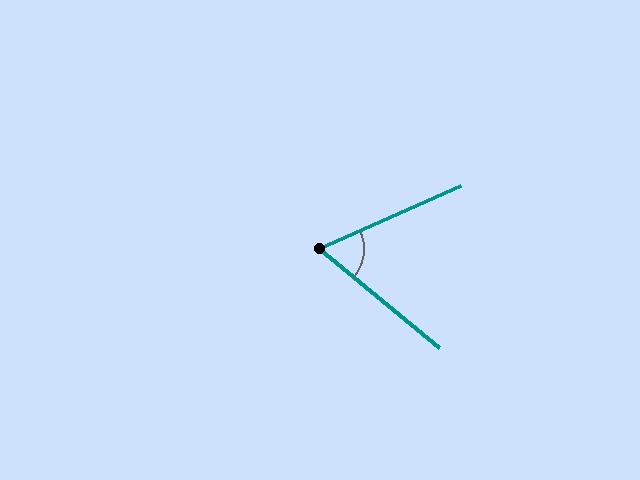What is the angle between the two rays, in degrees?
Approximately 64 degrees.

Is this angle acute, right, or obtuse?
It is acute.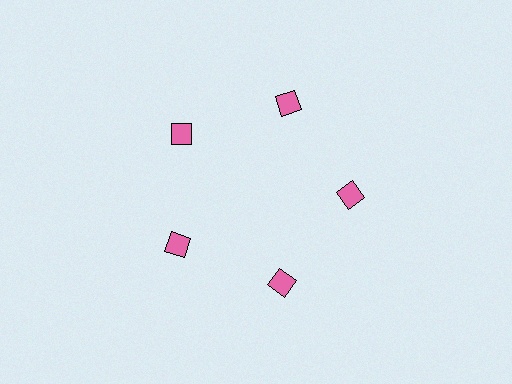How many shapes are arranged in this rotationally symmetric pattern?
There are 5 shapes, arranged in 5 groups of 1.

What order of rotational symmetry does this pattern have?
This pattern has 5-fold rotational symmetry.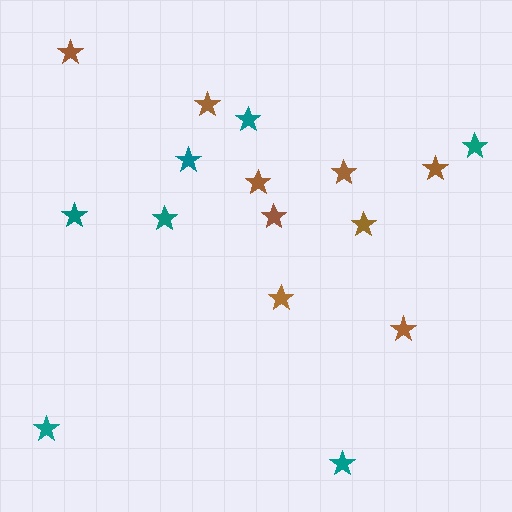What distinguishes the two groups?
There are 2 groups: one group of brown stars (9) and one group of teal stars (7).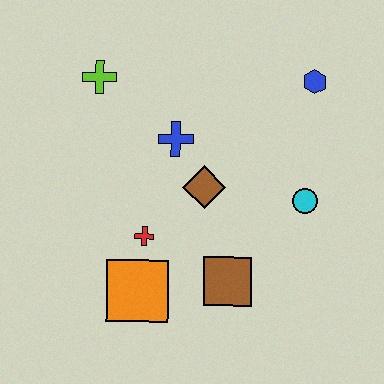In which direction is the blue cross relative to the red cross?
The blue cross is above the red cross.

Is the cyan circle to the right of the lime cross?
Yes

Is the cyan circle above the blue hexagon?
No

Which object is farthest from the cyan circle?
The lime cross is farthest from the cyan circle.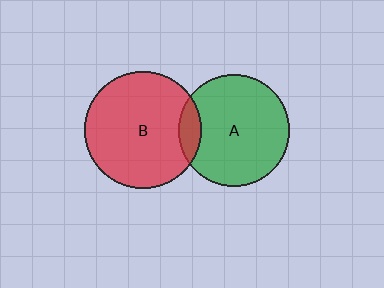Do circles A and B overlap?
Yes.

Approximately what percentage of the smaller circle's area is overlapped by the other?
Approximately 10%.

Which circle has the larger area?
Circle B (red).